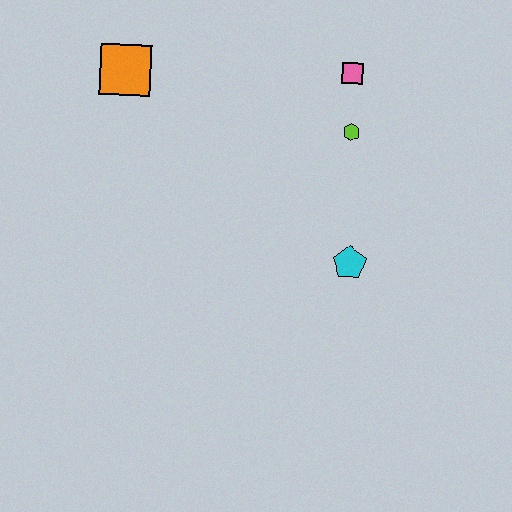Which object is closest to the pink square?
The lime hexagon is closest to the pink square.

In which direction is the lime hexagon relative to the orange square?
The lime hexagon is to the right of the orange square.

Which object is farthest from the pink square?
The orange square is farthest from the pink square.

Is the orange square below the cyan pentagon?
No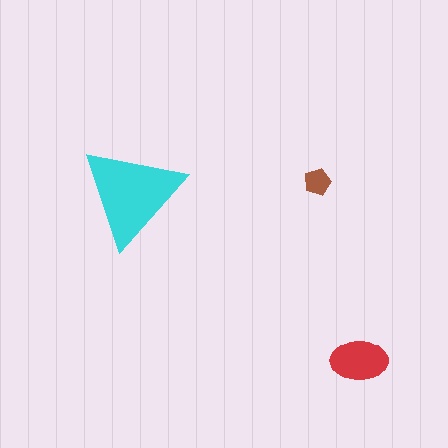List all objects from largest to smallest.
The cyan triangle, the red ellipse, the brown pentagon.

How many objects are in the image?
There are 3 objects in the image.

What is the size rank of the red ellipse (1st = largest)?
2nd.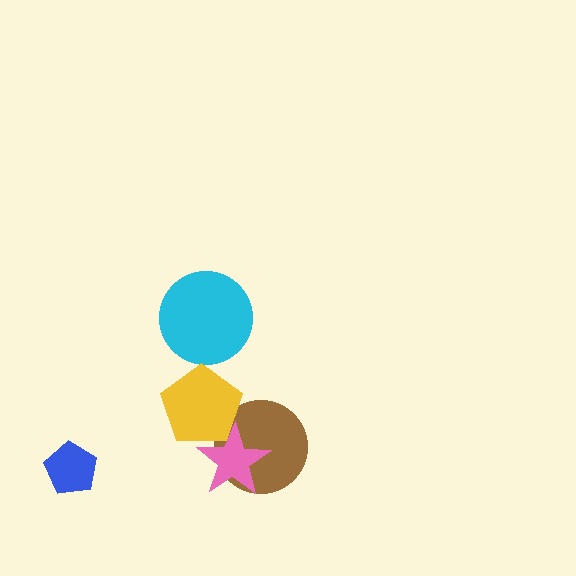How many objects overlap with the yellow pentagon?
2 objects overlap with the yellow pentagon.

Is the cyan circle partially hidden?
No, no other shape covers it.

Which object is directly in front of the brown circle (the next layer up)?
The yellow pentagon is directly in front of the brown circle.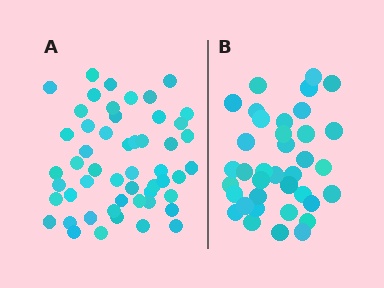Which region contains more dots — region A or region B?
Region A (the left region) has more dots.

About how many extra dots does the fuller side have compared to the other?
Region A has approximately 15 more dots than region B.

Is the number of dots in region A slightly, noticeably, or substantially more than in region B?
Region A has noticeably more, but not dramatically so. The ratio is roughly 1.4 to 1.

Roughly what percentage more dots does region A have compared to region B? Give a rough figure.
About 40% more.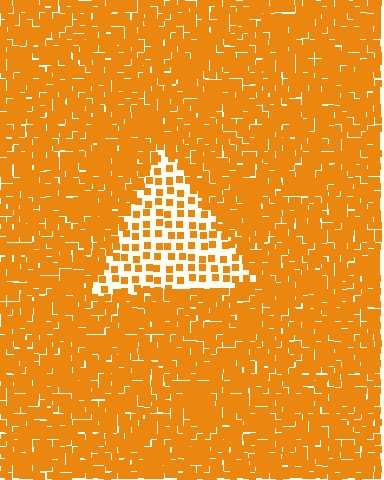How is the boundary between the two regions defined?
The boundary is defined by a change in element density (approximately 2.8x ratio). All elements are the same color, size, and shape.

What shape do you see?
I see a triangle.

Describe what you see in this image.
The image contains small orange elements arranged at two different densities. A triangle-shaped region is visible where the elements are less densely packed than the surrounding area.